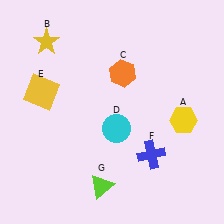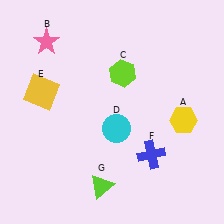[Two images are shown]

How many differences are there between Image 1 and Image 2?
There are 2 differences between the two images.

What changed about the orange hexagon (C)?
In Image 1, C is orange. In Image 2, it changed to lime.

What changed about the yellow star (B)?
In Image 1, B is yellow. In Image 2, it changed to pink.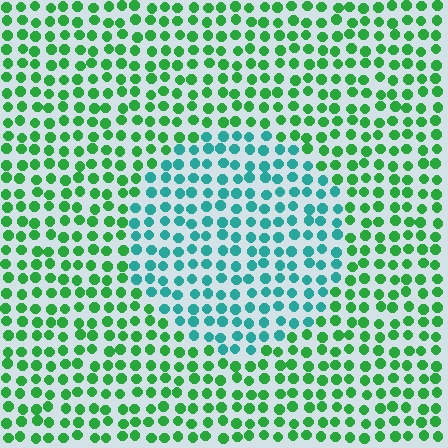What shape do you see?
I see a circle.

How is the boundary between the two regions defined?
The boundary is defined purely by a slight shift in hue (about 46 degrees). Spacing, size, and orientation are identical on both sides.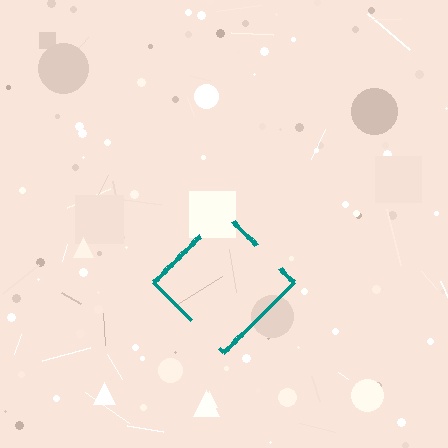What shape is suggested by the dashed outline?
The dashed outline suggests a diamond.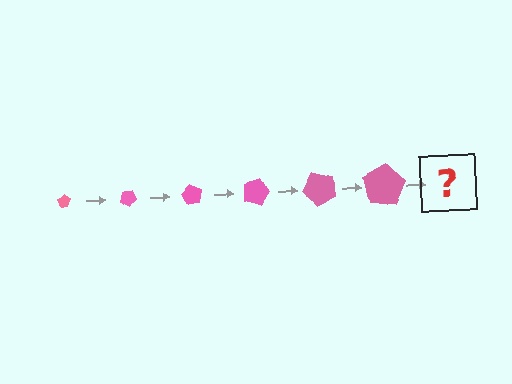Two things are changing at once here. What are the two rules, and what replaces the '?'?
The two rules are that the pentagon grows larger each step and it rotates 30 degrees each step. The '?' should be a pentagon, larger than the previous one and rotated 180 degrees from the start.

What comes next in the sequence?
The next element should be a pentagon, larger than the previous one and rotated 180 degrees from the start.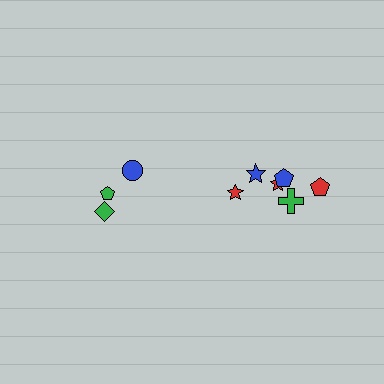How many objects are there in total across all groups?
There are 9 objects.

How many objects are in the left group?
There are 3 objects.